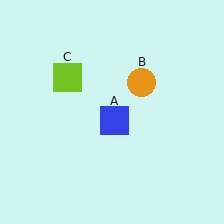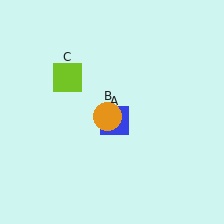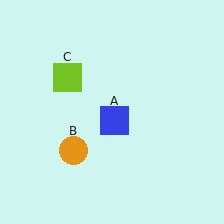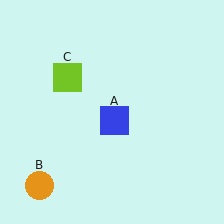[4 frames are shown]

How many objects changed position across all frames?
1 object changed position: orange circle (object B).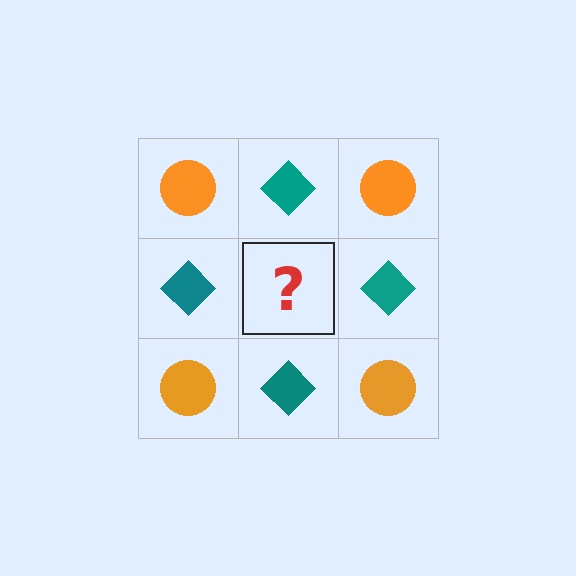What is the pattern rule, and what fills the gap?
The rule is that it alternates orange circle and teal diamond in a checkerboard pattern. The gap should be filled with an orange circle.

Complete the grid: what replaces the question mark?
The question mark should be replaced with an orange circle.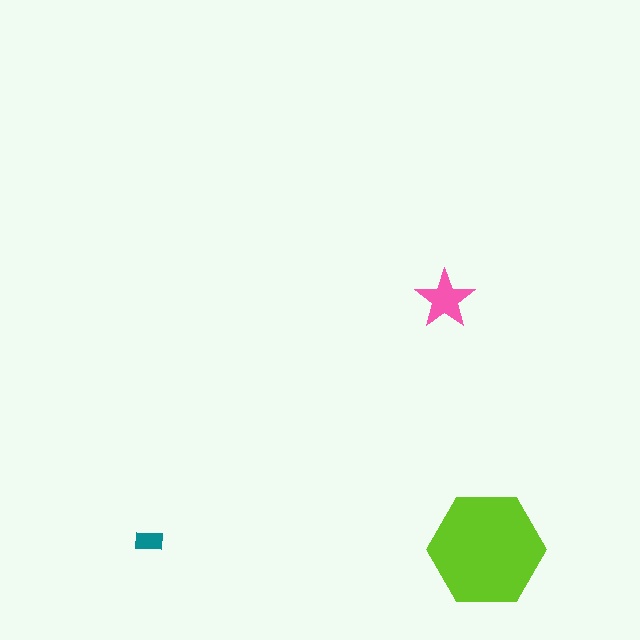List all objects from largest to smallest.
The lime hexagon, the pink star, the teal rectangle.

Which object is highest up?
The pink star is topmost.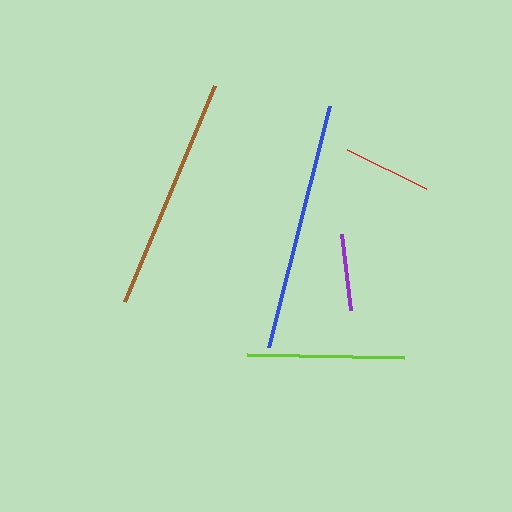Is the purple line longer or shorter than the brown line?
The brown line is longer than the purple line.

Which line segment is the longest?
The blue line is the longest at approximately 249 pixels.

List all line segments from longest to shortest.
From longest to shortest: blue, brown, lime, red, purple.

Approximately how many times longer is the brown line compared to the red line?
The brown line is approximately 2.6 times the length of the red line.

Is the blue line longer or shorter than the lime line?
The blue line is longer than the lime line.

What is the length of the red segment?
The red segment is approximately 88 pixels long.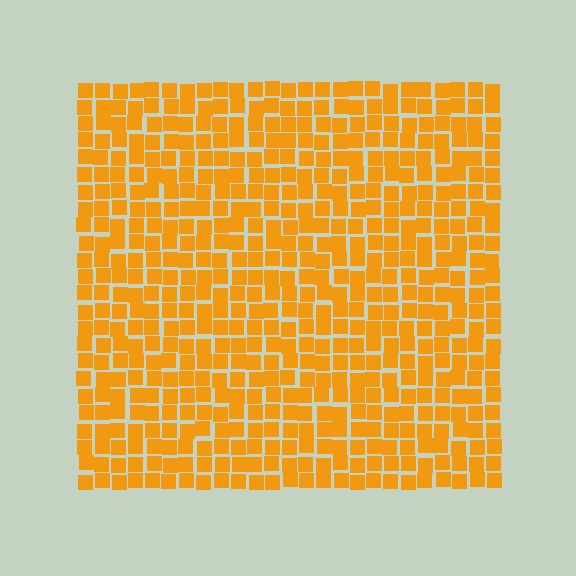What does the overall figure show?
The overall figure shows a square.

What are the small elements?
The small elements are squares.